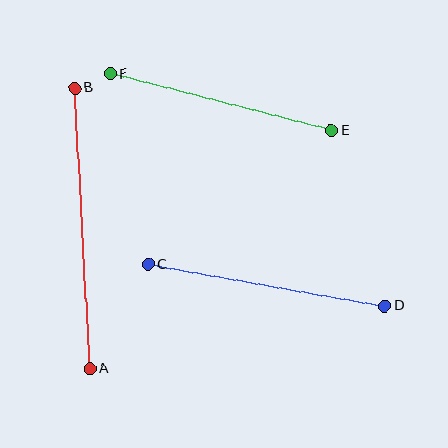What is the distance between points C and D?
The distance is approximately 241 pixels.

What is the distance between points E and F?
The distance is approximately 229 pixels.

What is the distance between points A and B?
The distance is approximately 281 pixels.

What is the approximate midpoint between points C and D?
The midpoint is at approximately (266, 285) pixels.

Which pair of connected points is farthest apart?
Points A and B are farthest apart.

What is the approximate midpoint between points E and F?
The midpoint is at approximately (221, 102) pixels.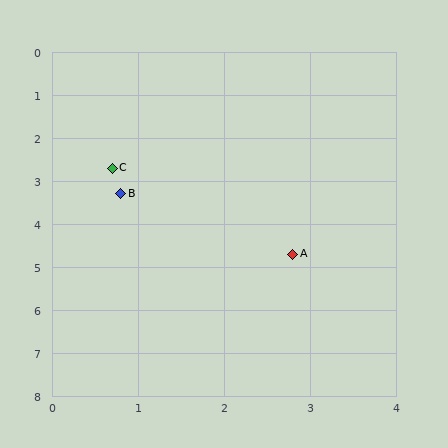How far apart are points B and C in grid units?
Points B and C are about 0.6 grid units apart.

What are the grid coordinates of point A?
Point A is at approximately (2.8, 4.7).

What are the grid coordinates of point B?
Point B is at approximately (0.8, 3.3).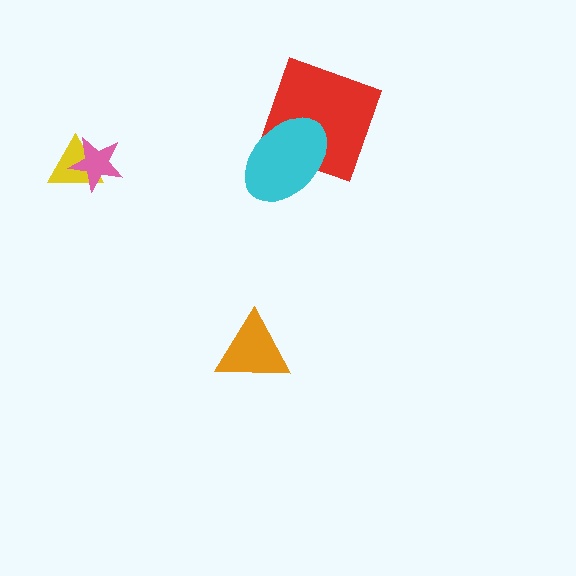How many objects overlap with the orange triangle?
0 objects overlap with the orange triangle.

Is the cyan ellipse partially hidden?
No, no other shape covers it.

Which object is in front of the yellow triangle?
The pink star is in front of the yellow triangle.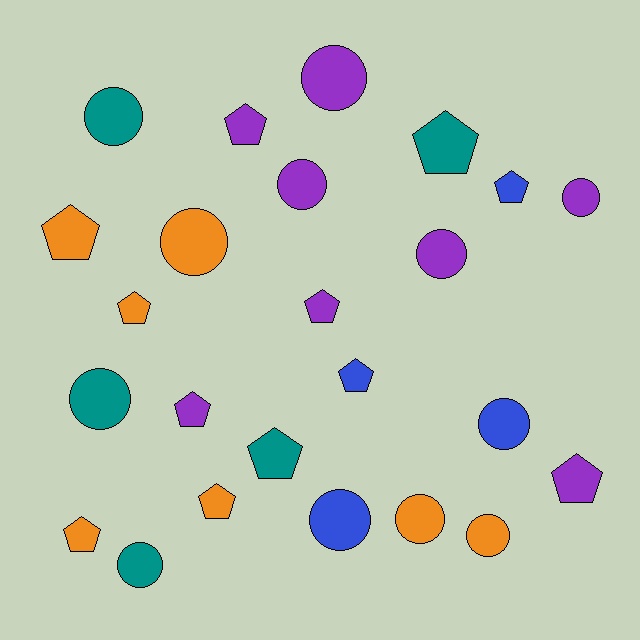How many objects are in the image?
There are 24 objects.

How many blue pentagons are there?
There are 2 blue pentagons.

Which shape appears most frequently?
Pentagon, with 12 objects.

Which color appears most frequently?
Purple, with 8 objects.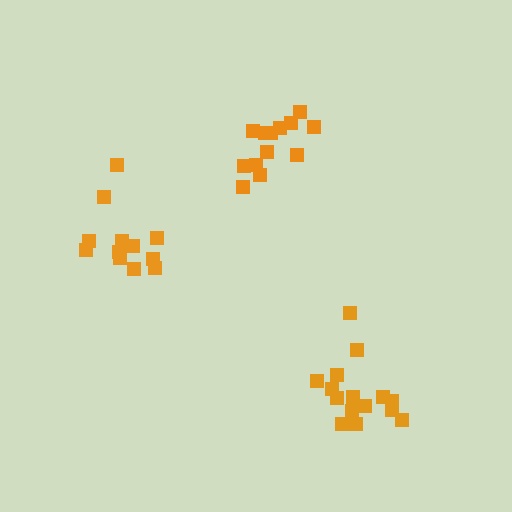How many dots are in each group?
Group 1: 13 dots, Group 2: 13 dots, Group 3: 15 dots (41 total).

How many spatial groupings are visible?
There are 3 spatial groupings.